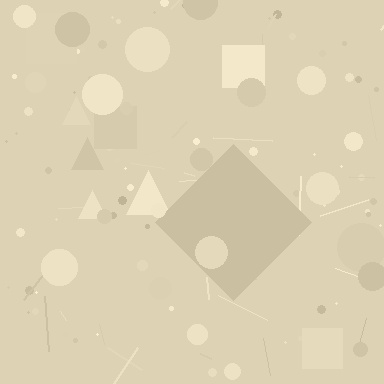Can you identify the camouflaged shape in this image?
The camouflaged shape is a diamond.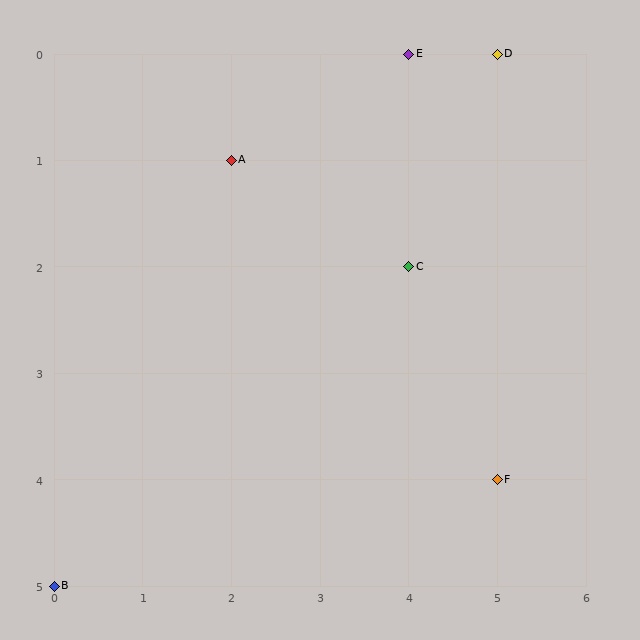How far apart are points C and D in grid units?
Points C and D are 1 column and 2 rows apart (about 2.2 grid units diagonally).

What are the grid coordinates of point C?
Point C is at grid coordinates (4, 2).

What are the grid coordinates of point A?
Point A is at grid coordinates (2, 1).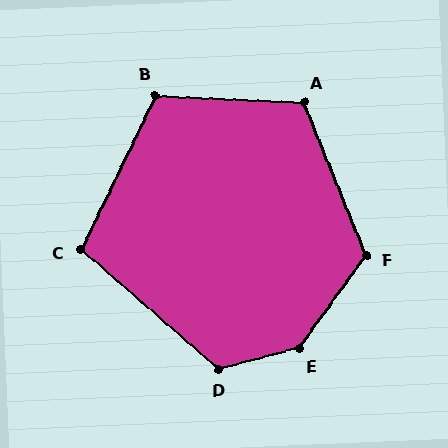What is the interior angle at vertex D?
Approximately 124 degrees (obtuse).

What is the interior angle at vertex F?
Approximately 122 degrees (obtuse).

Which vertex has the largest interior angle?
E, at approximately 140 degrees.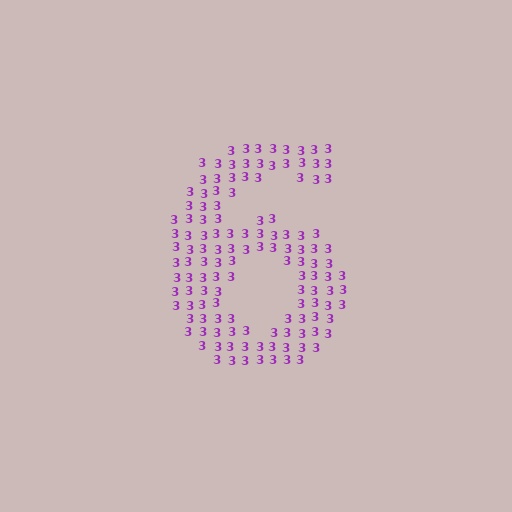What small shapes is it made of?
It is made of small digit 3's.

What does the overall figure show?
The overall figure shows the digit 6.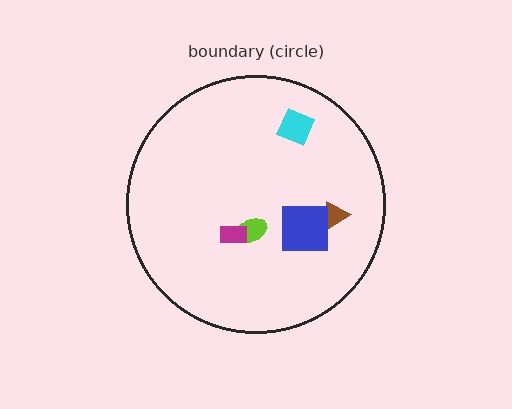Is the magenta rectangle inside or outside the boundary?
Inside.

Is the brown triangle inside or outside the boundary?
Inside.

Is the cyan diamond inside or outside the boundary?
Inside.